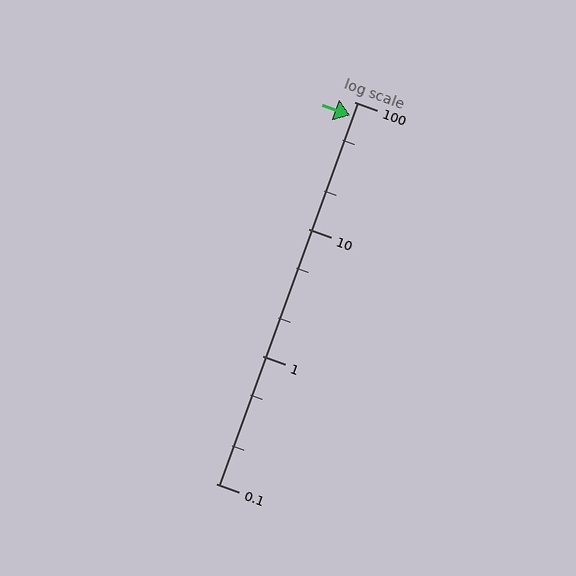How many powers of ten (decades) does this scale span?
The scale spans 3 decades, from 0.1 to 100.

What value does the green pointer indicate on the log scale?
The pointer indicates approximately 78.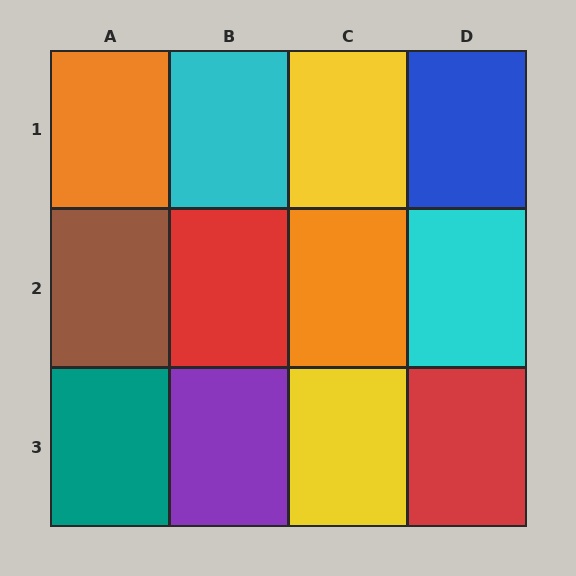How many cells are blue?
1 cell is blue.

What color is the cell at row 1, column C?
Yellow.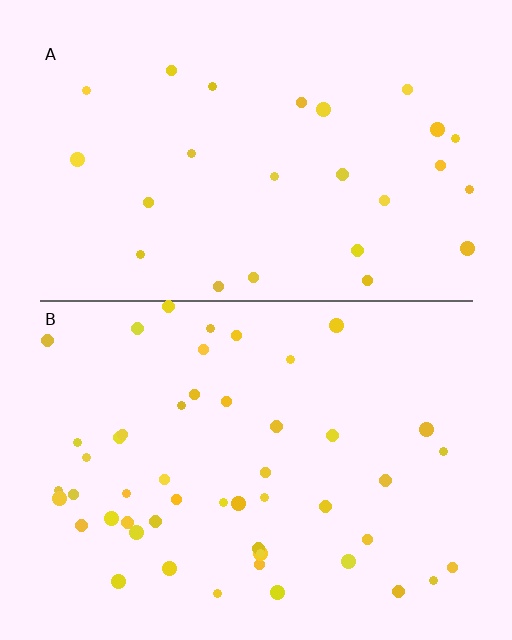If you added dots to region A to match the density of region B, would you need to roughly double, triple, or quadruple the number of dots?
Approximately double.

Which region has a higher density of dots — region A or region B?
B (the bottom).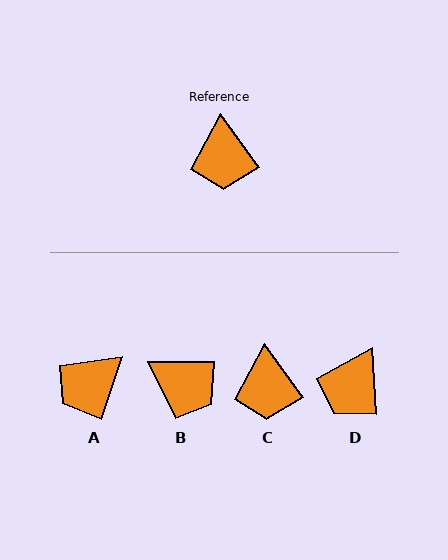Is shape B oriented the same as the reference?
No, it is off by about 54 degrees.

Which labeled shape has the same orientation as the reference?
C.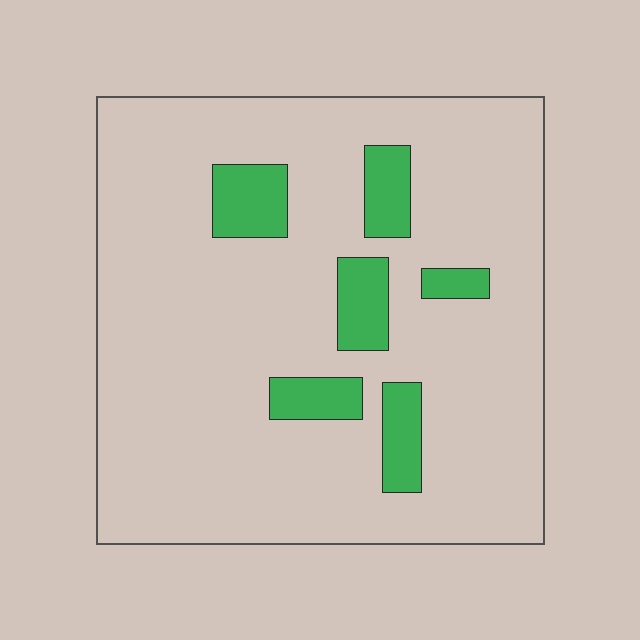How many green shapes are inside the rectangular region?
6.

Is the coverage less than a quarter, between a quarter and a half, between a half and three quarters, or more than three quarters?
Less than a quarter.